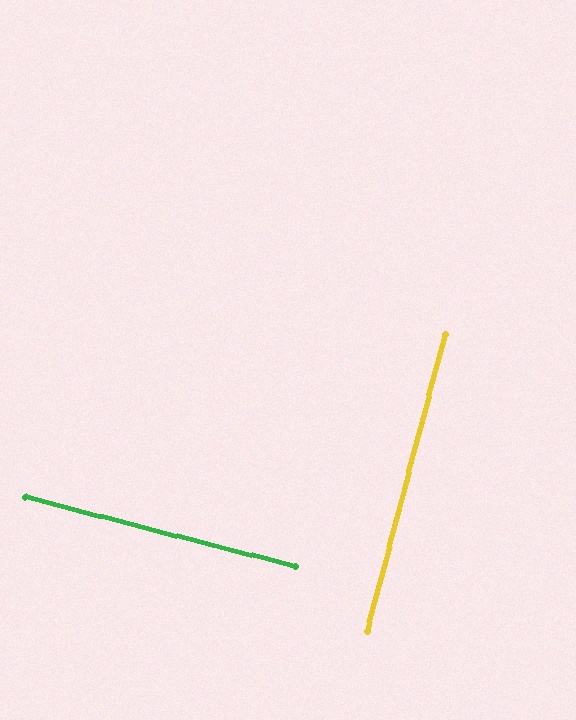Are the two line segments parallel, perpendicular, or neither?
Perpendicular — they meet at approximately 90°.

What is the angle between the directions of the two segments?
Approximately 90 degrees.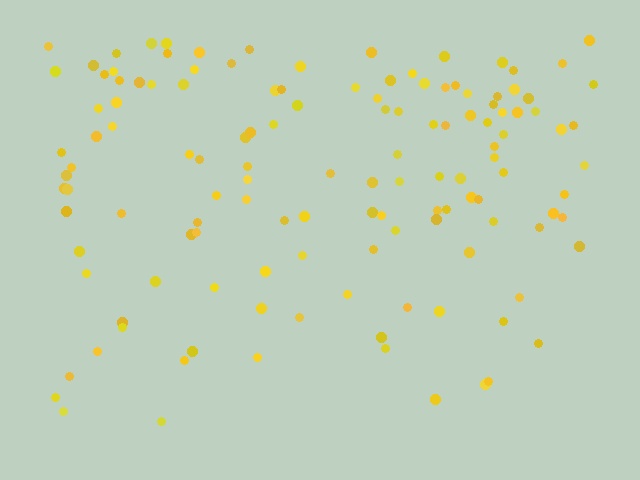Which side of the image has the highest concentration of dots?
The top.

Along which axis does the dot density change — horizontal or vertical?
Vertical.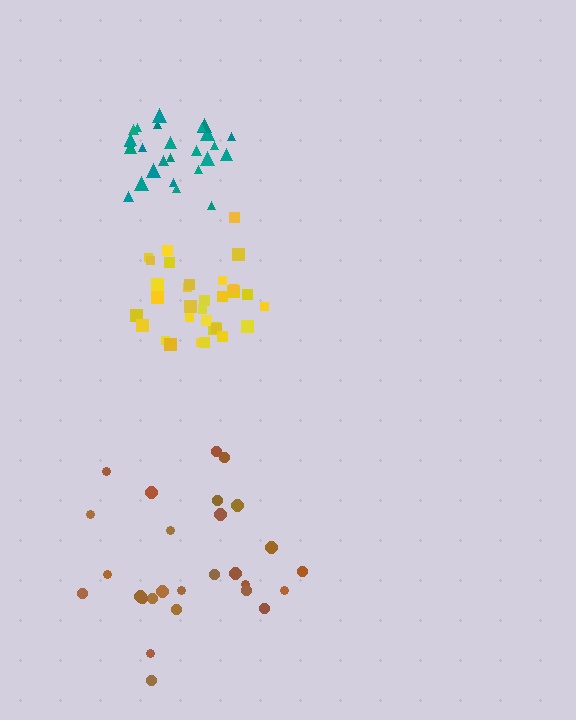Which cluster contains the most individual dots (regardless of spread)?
Yellow (31).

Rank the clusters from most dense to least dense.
yellow, teal, brown.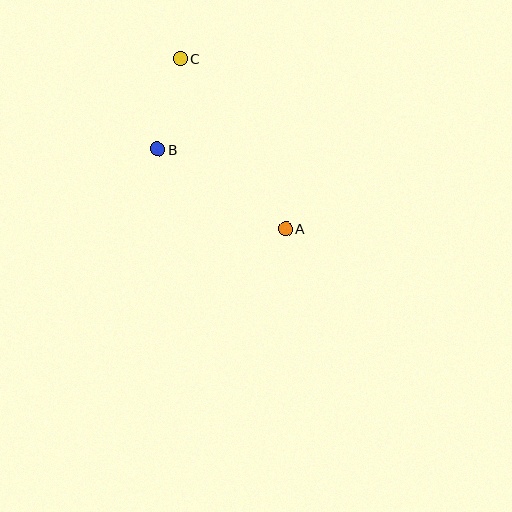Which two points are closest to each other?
Points B and C are closest to each other.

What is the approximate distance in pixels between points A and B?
The distance between A and B is approximately 151 pixels.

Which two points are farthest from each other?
Points A and C are farthest from each other.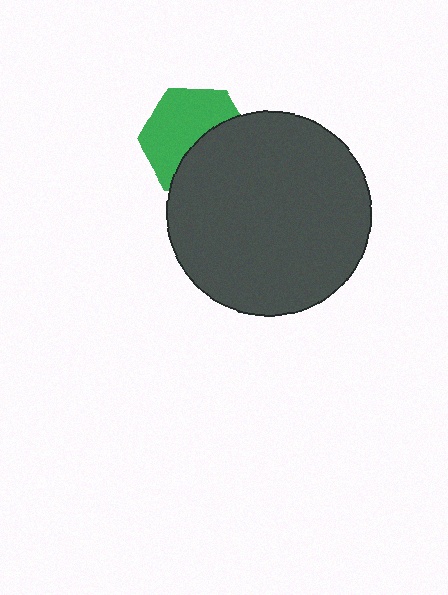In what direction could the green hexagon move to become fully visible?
The green hexagon could move toward the upper-left. That would shift it out from behind the dark gray circle entirely.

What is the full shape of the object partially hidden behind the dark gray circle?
The partially hidden object is a green hexagon.